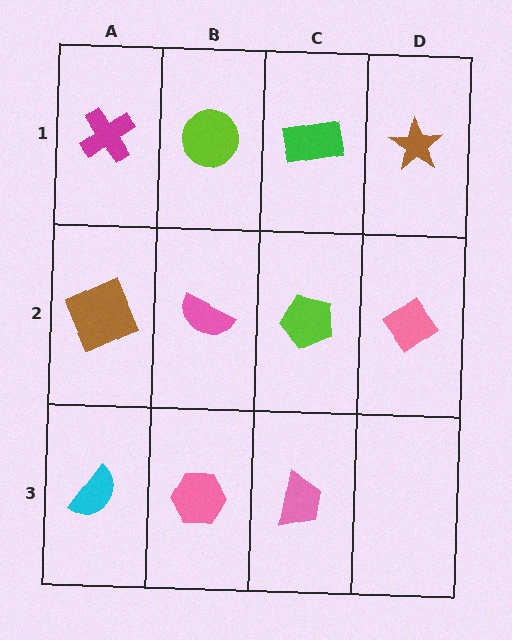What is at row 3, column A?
A cyan semicircle.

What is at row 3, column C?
A pink trapezoid.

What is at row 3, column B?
A pink hexagon.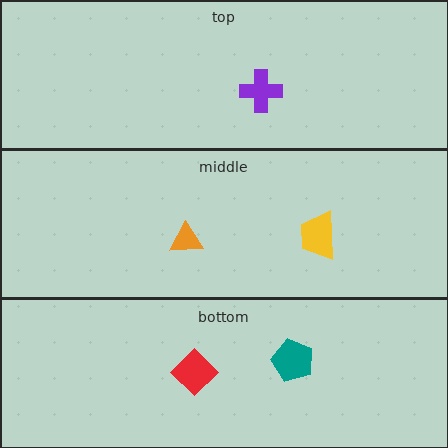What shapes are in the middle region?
The yellow trapezoid, the orange triangle.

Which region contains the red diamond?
The bottom region.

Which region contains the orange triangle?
The middle region.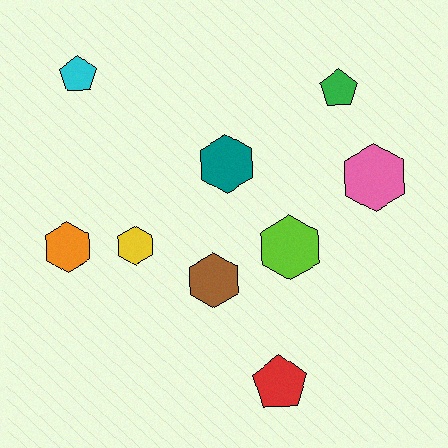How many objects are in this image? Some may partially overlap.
There are 9 objects.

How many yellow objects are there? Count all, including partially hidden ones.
There is 1 yellow object.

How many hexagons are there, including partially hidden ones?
There are 6 hexagons.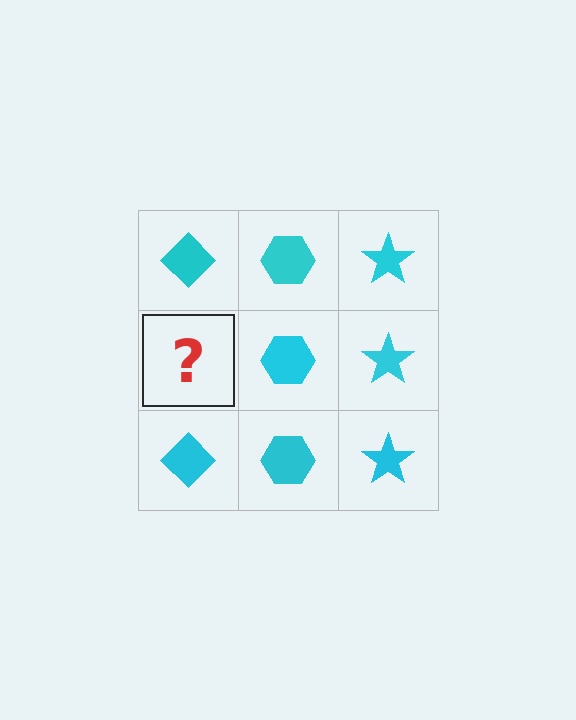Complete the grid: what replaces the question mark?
The question mark should be replaced with a cyan diamond.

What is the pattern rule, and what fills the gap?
The rule is that each column has a consistent shape. The gap should be filled with a cyan diamond.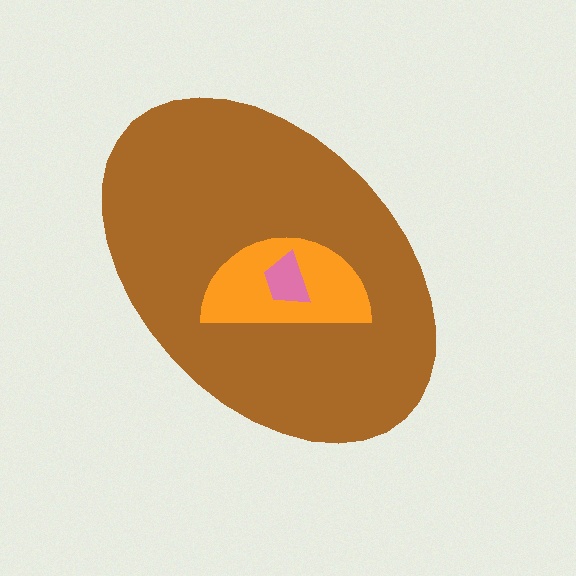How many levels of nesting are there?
3.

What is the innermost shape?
The pink trapezoid.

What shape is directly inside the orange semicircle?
The pink trapezoid.